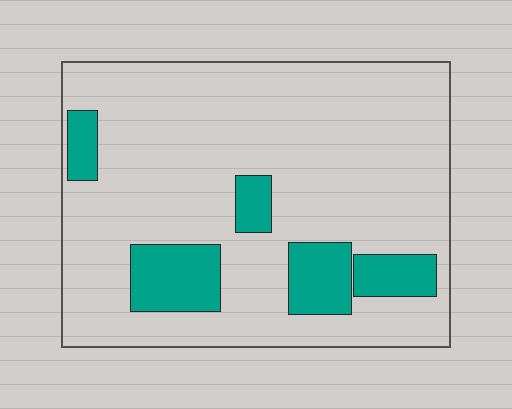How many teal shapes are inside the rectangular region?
5.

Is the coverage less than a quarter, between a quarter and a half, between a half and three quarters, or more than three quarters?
Less than a quarter.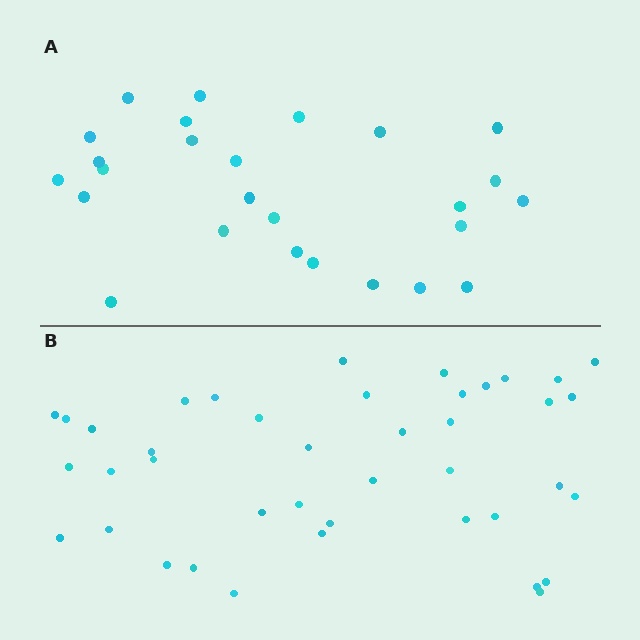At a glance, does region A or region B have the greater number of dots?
Region B (the bottom region) has more dots.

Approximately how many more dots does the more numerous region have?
Region B has approximately 15 more dots than region A.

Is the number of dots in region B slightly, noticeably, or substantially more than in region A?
Region B has substantially more. The ratio is roughly 1.6 to 1.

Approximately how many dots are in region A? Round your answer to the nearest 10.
About 30 dots. (The exact count is 26, which rounds to 30.)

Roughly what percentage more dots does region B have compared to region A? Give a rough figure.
About 60% more.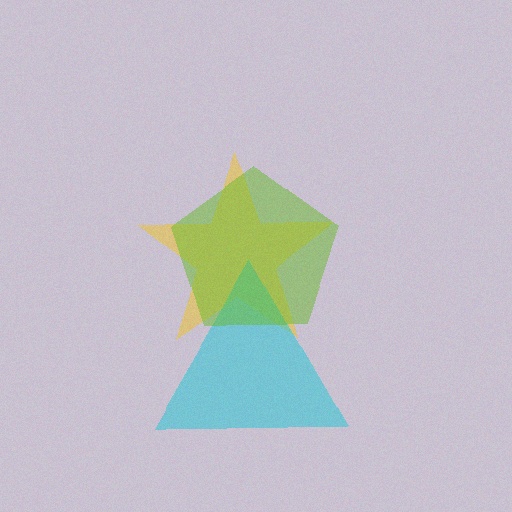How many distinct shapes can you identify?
There are 3 distinct shapes: a yellow star, a cyan triangle, a lime pentagon.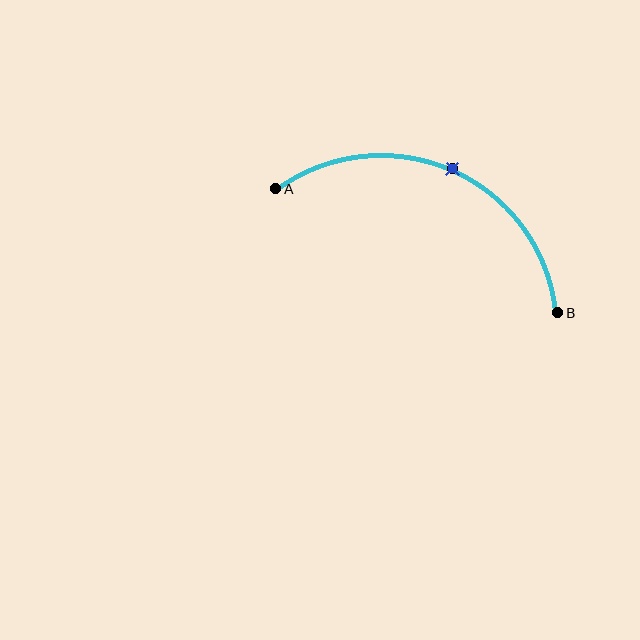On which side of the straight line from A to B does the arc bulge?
The arc bulges above the straight line connecting A and B.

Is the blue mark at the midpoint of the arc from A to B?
Yes. The blue mark lies on the arc at equal arc-length from both A and B — it is the arc midpoint.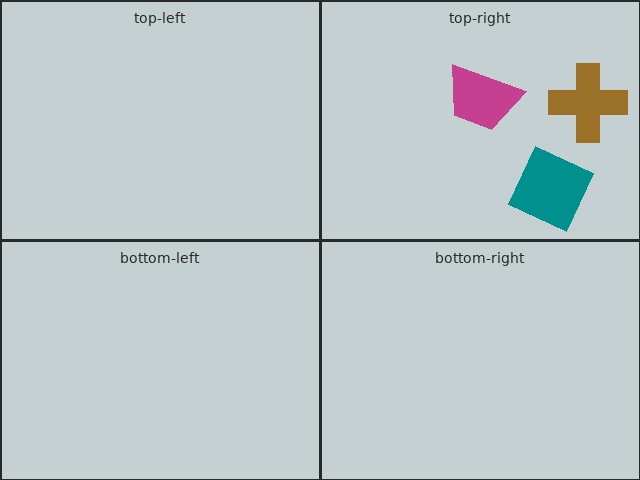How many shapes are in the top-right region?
3.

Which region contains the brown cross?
The top-right region.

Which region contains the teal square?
The top-right region.